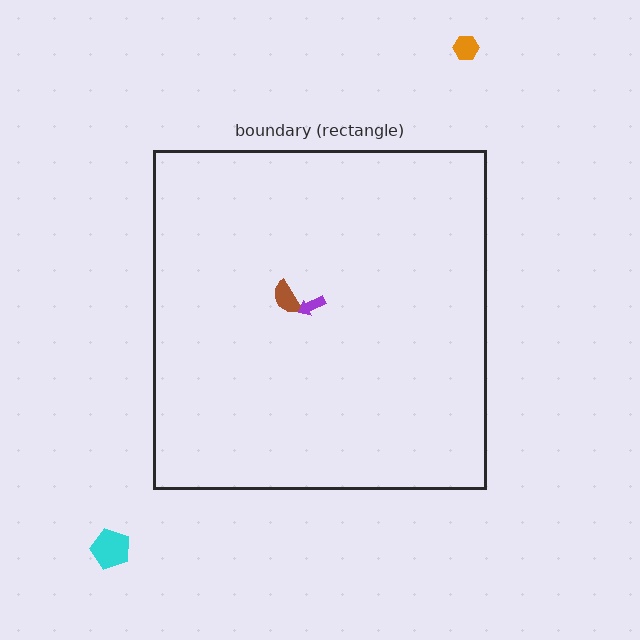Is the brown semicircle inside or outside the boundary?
Inside.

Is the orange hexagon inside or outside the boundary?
Outside.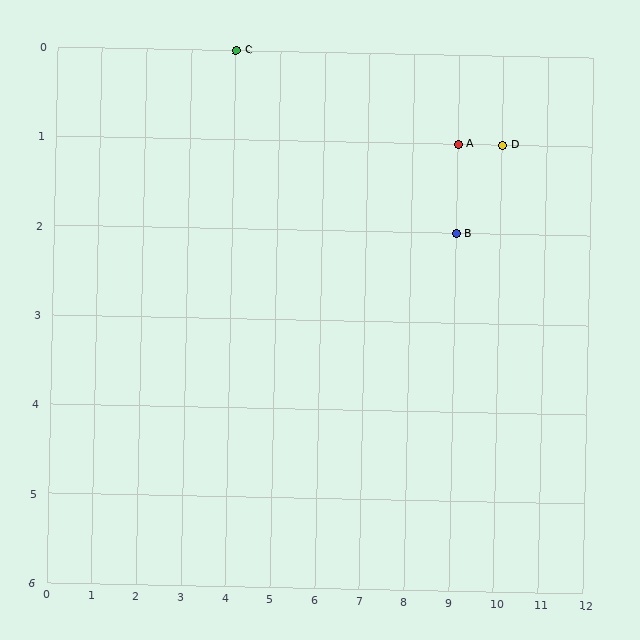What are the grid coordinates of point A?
Point A is at grid coordinates (9, 1).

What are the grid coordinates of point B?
Point B is at grid coordinates (9, 2).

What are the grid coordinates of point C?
Point C is at grid coordinates (4, 0).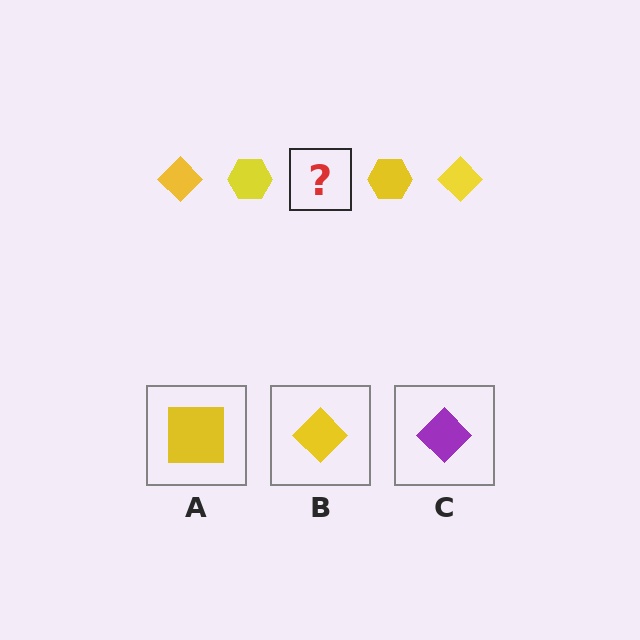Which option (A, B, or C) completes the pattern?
B.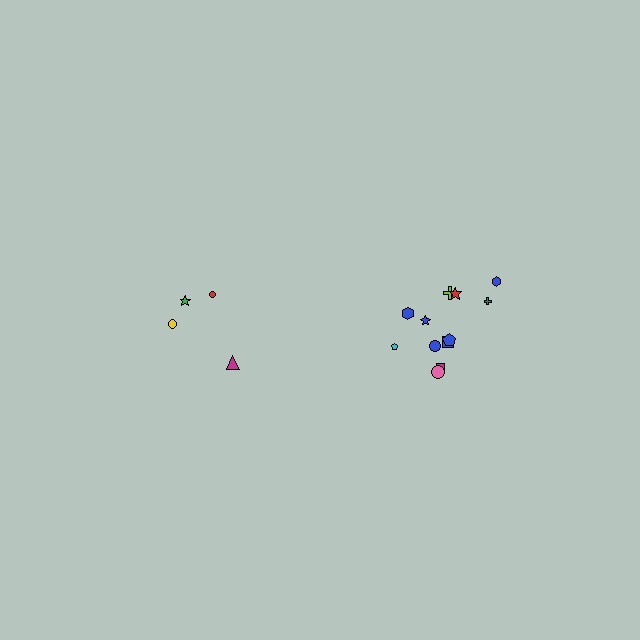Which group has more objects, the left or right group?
The right group.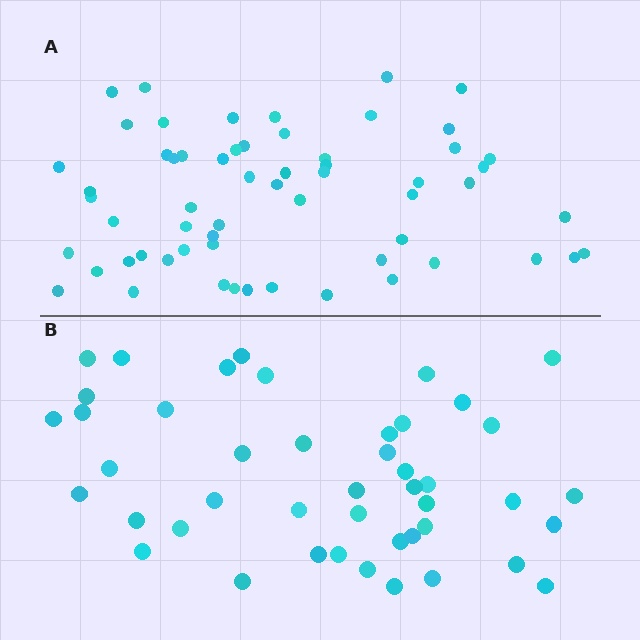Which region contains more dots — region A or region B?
Region A (the top region) has more dots.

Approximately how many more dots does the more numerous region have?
Region A has approximately 15 more dots than region B.